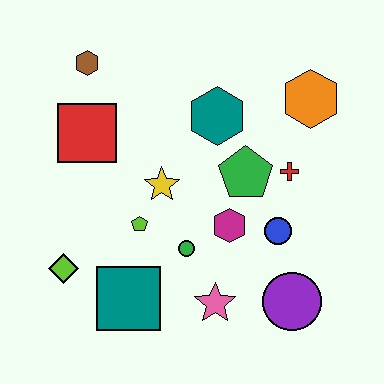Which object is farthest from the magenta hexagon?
The brown hexagon is farthest from the magenta hexagon.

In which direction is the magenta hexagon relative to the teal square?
The magenta hexagon is to the right of the teal square.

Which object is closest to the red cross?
The green pentagon is closest to the red cross.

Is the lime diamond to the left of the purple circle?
Yes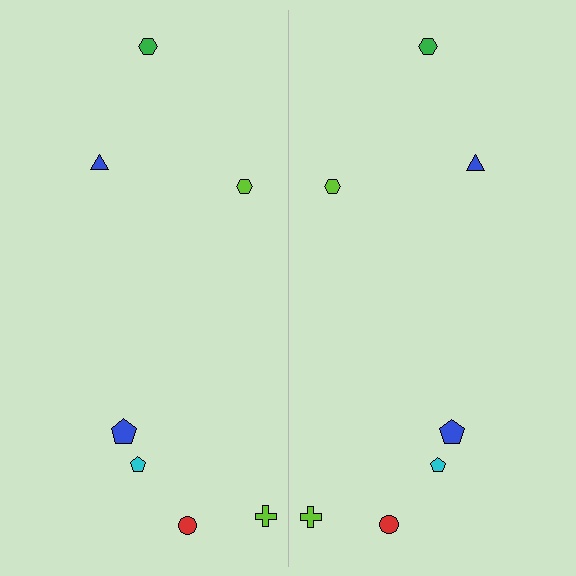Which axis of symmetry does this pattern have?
The pattern has a vertical axis of symmetry running through the center of the image.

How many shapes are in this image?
There are 14 shapes in this image.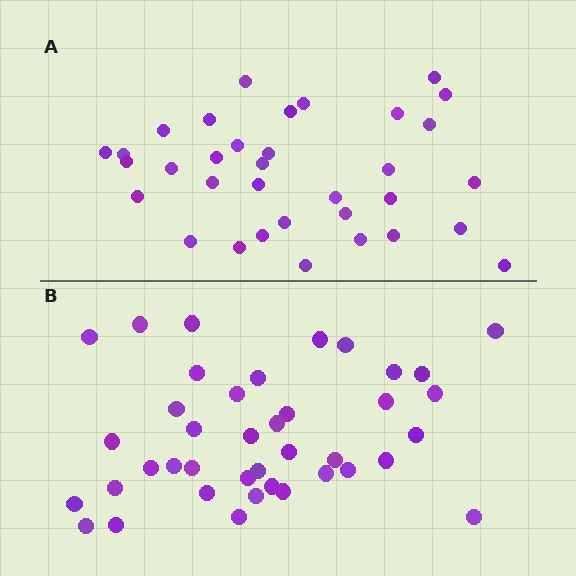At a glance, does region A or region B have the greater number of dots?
Region B (the bottom region) has more dots.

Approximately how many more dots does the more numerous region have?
Region B has about 6 more dots than region A.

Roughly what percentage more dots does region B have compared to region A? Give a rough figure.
About 20% more.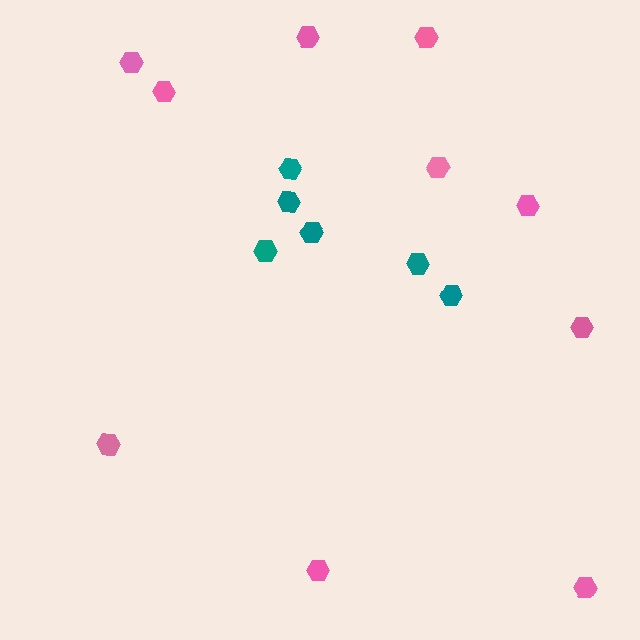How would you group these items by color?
There are 2 groups: one group of pink hexagons (10) and one group of teal hexagons (6).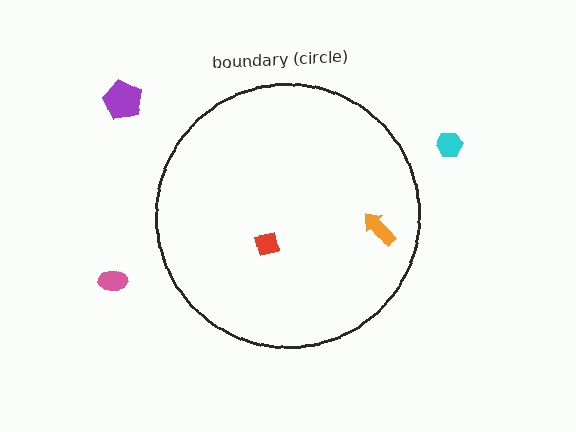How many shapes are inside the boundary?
2 inside, 3 outside.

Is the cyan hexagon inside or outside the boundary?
Outside.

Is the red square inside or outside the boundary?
Inside.